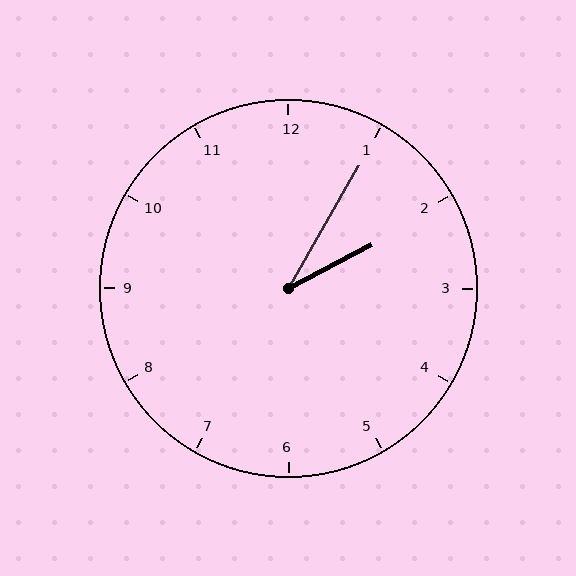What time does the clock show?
2:05.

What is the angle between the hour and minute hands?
Approximately 32 degrees.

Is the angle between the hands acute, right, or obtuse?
It is acute.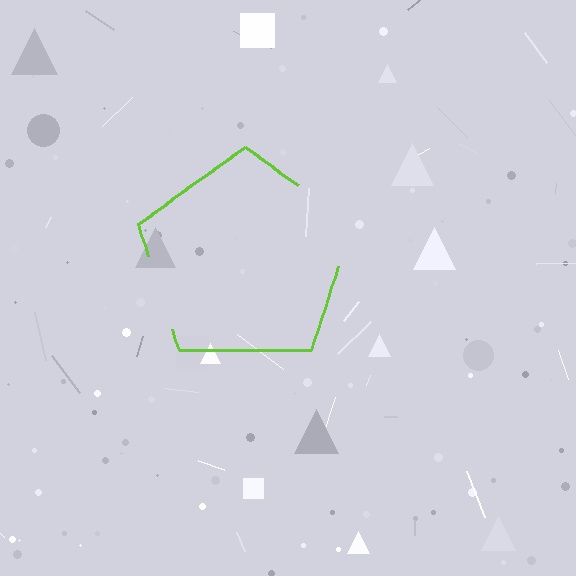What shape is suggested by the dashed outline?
The dashed outline suggests a pentagon.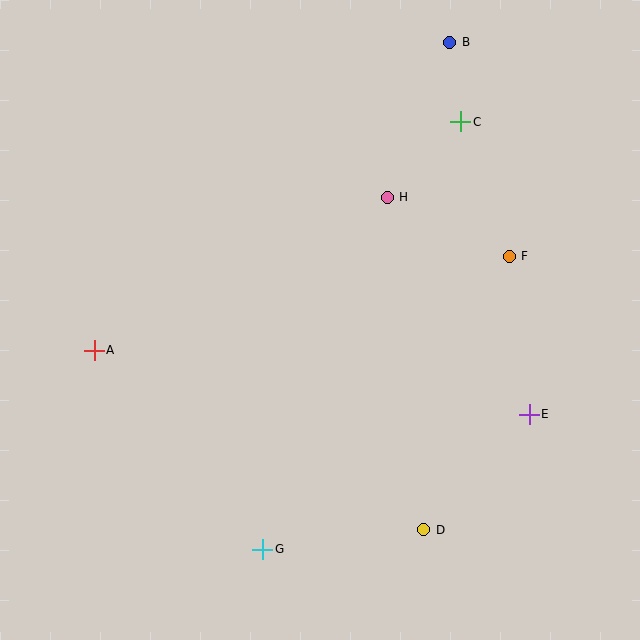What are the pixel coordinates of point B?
Point B is at (450, 42).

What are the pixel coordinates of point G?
Point G is at (263, 549).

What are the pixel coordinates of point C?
Point C is at (461, 122).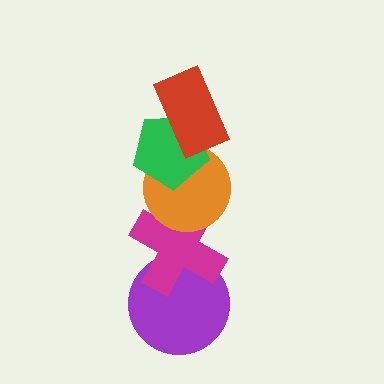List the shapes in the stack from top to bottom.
From top to bottom: the red rectangle, the green pentagon, the orange circle, the magenta cross, the purple circle.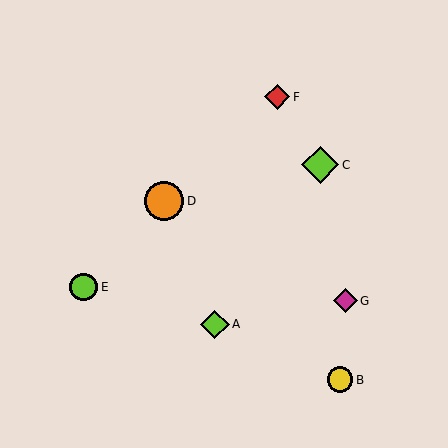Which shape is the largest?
The orange circle (labeled D) is the largest.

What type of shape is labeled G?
Shape G is a magenta diamond.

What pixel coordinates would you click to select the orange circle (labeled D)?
Click at (164, 201) to select the orange circle D.